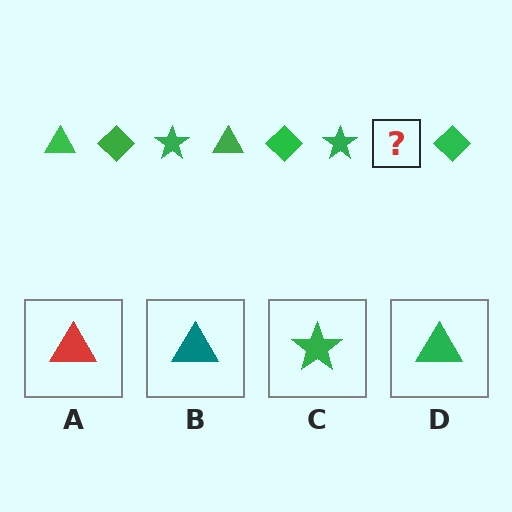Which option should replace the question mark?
Option D.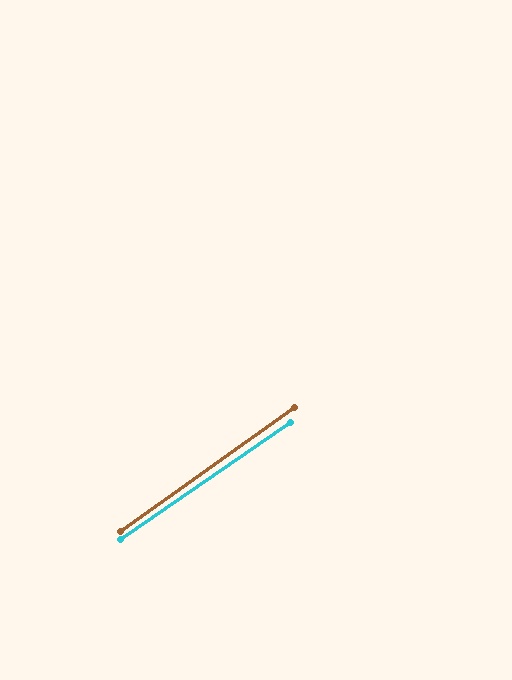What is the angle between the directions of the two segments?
Approximately 1 degree.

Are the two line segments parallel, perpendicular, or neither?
Parallel — their directions differ by only 0.9°.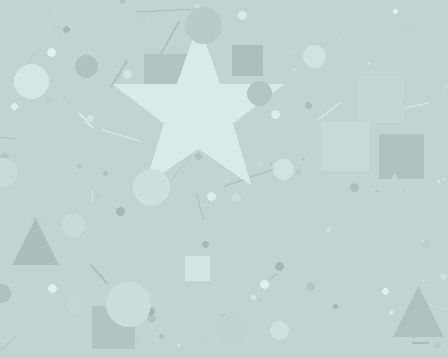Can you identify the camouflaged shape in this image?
The camouflaged shape is a star.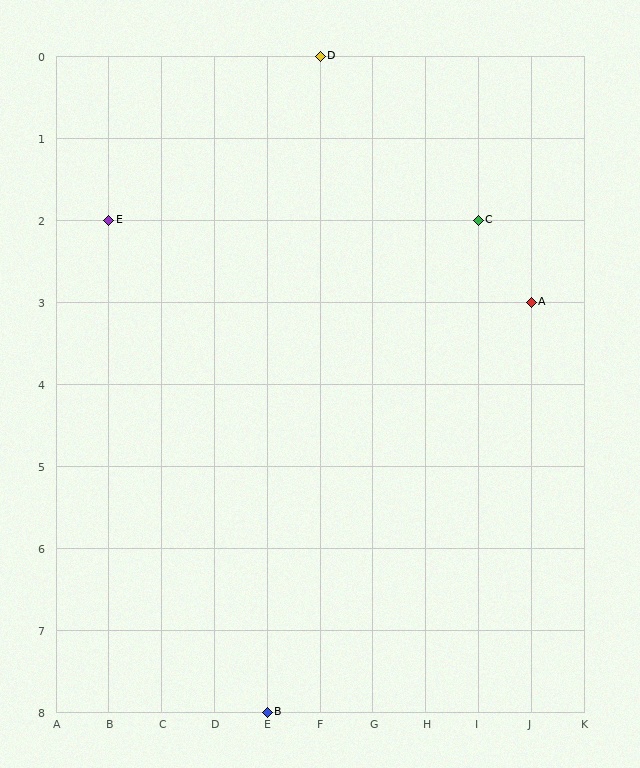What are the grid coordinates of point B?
Point B is at grid coordinates (E, 8).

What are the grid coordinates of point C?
Point C is at grid coordinates (I, 2).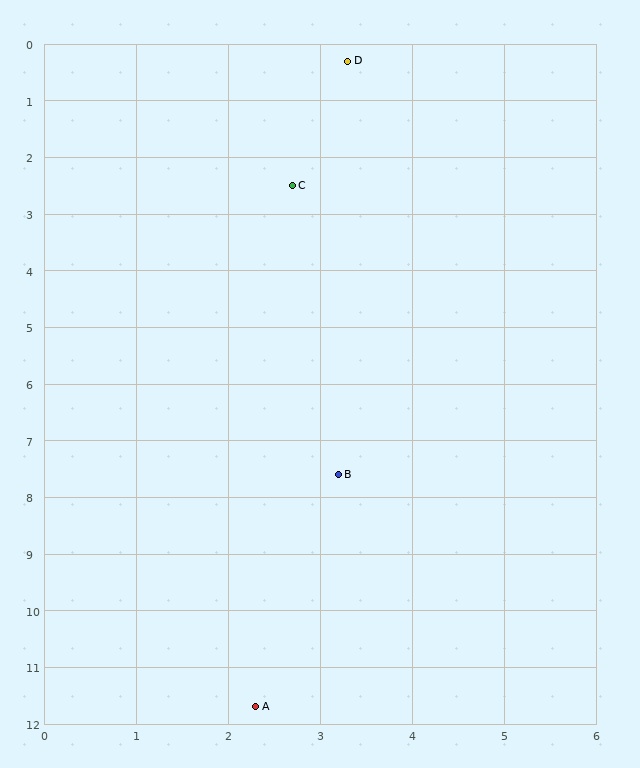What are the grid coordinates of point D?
Point D is at approximately (3.3, 0.3).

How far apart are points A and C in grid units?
Points A and C are about 9.2 grid units apart.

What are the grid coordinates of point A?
Point A is at approximately (2.3, 11.7).